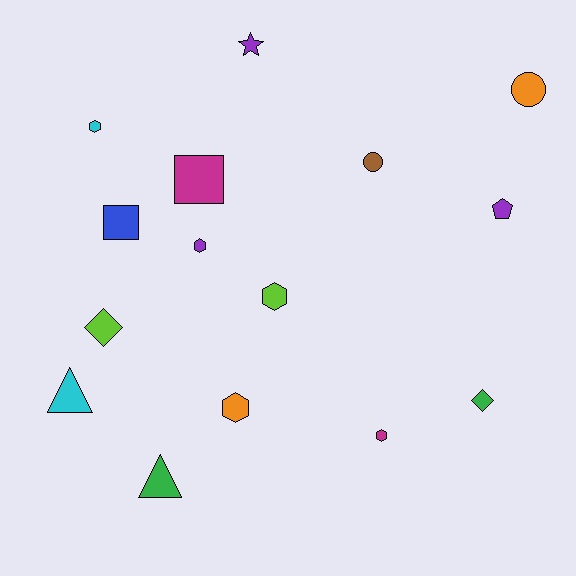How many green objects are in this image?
There are 2 green objects.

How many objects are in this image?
There are 15 objects.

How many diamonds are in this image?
There are 2 diamonds.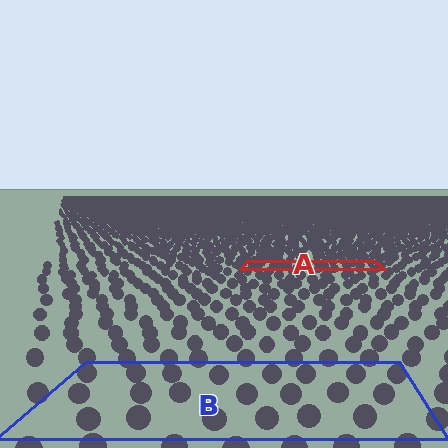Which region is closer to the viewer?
Region B is closer. The texture elements there are larger and more spread out.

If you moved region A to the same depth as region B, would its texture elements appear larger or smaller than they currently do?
They would appear larger. At a closer depth, the same texture elements are projected at a bigger on-screen size.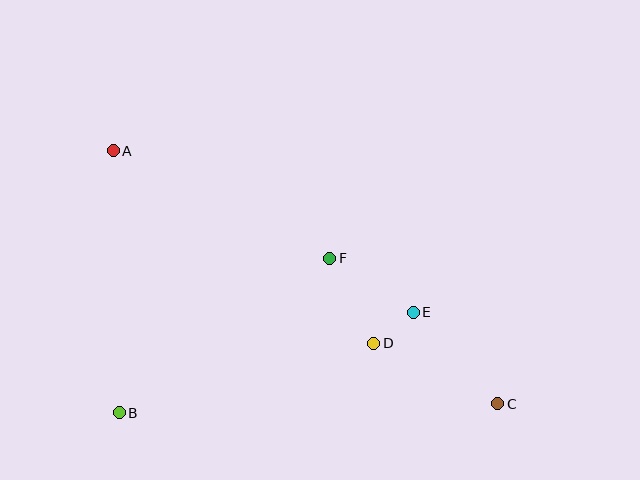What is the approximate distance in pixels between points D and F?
The distance between D and F is approximately 96 pixels.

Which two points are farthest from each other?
Points A and C are farthest from each other.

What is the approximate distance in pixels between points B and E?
The distance between B and E is approximately 311 pixels.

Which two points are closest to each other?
Points D and E are closest to each other.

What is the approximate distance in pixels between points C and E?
The distance between C and E is approximately 124 pixels.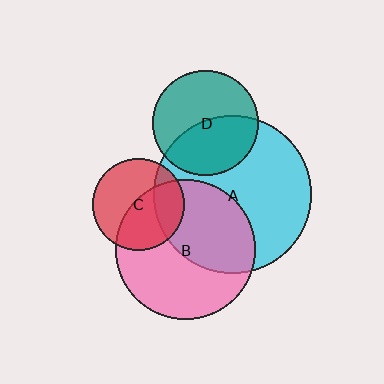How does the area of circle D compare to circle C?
Approximately 1.3 times.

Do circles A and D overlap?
Yes.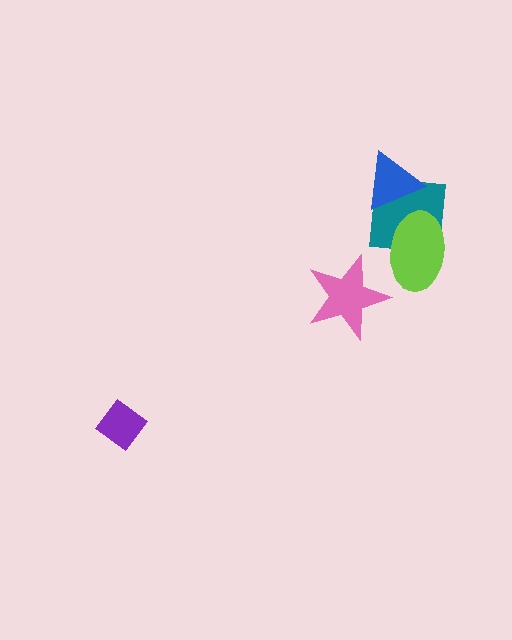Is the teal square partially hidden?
Yes, it is partially covered by another shape.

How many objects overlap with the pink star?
0 objects overlap with the pink star.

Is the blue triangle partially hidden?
No, no other shape covers it.